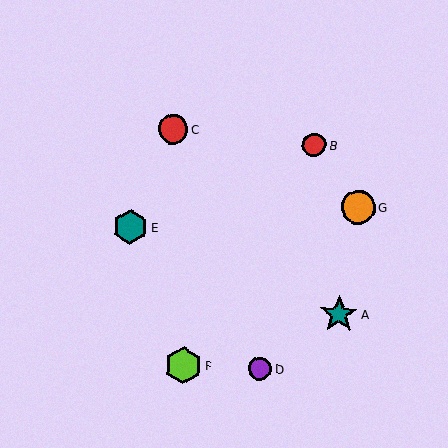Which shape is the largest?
The teal star (labeled A) is the largest.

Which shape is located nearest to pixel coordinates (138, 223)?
The teal hexagon (labeled E) at (130, 227) is nearest to that location.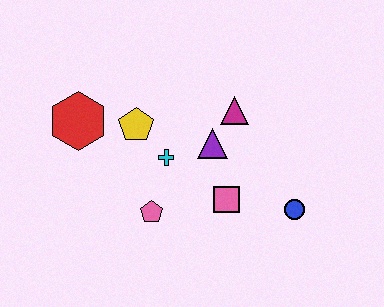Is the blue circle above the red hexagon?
No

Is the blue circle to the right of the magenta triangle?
Yes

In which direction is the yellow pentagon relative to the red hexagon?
The yellow pentagon is to the right of the red hexagon.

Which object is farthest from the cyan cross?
The blue circle is farthest from the cyan cross.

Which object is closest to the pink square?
The purple triangle is closest to the pink square.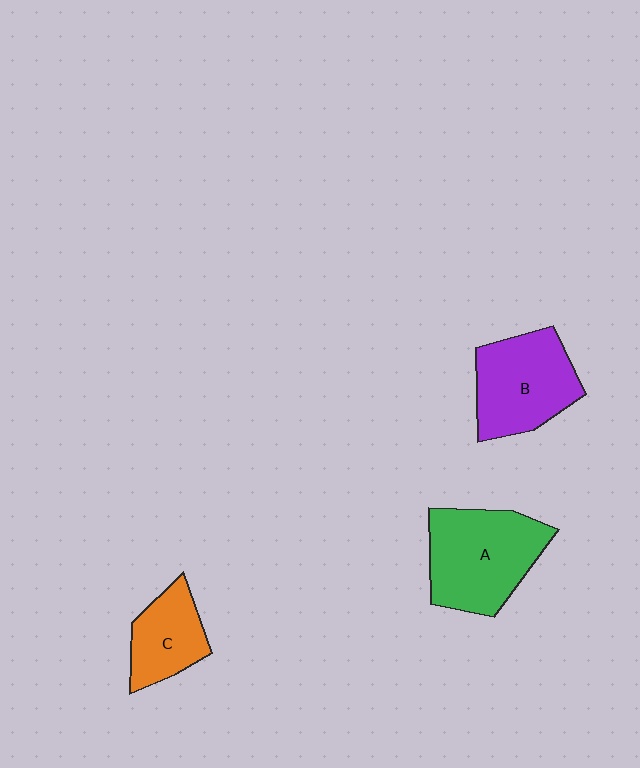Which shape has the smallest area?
Shape C (orange).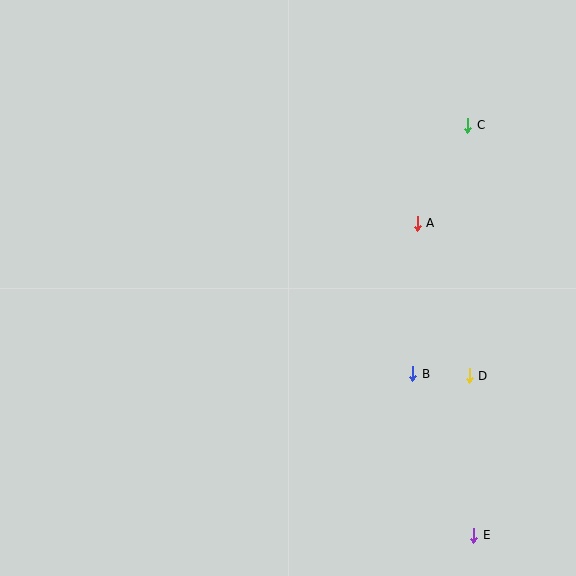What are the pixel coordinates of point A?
Point A is at (417, 223).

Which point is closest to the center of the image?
Point A at (417, 223) is closest to the center.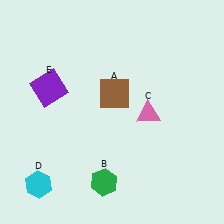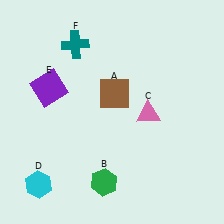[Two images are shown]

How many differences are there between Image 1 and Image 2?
There is 1 difference between the two images.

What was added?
A teal cross (F) was added in Image 2.